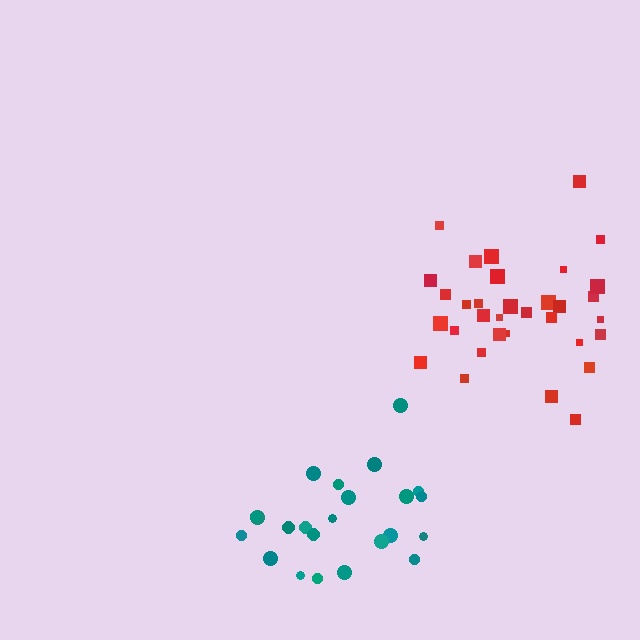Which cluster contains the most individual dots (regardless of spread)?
Red (33).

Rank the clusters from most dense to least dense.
teal, red.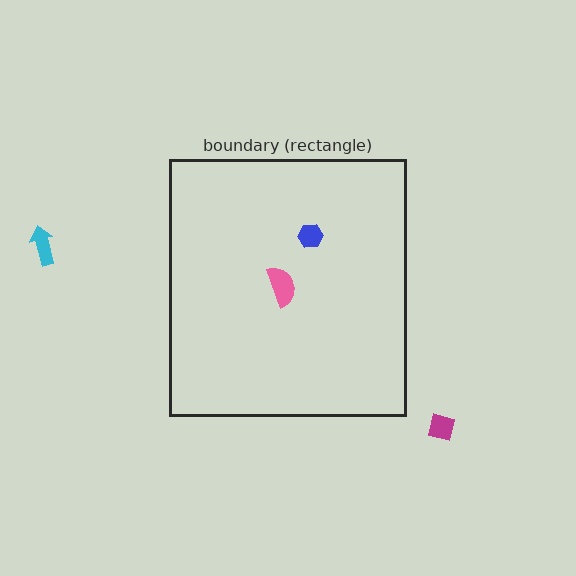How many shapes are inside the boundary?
2 inside, 2 outside.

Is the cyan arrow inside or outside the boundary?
Outside.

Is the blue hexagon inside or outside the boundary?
Inside.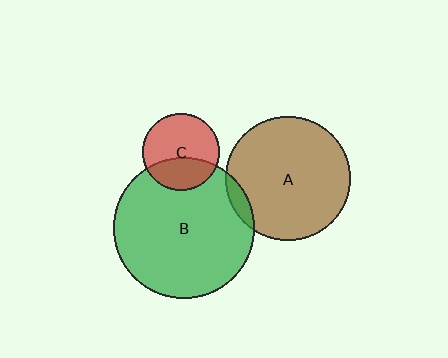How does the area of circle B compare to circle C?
Approximately 3.4 times.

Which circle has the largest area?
Circle B (green).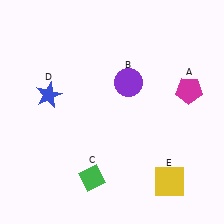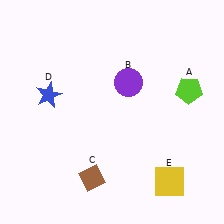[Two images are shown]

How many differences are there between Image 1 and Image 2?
There are 2 differences between the two images.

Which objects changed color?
A changed from magenta to lime. C changed from green to brown.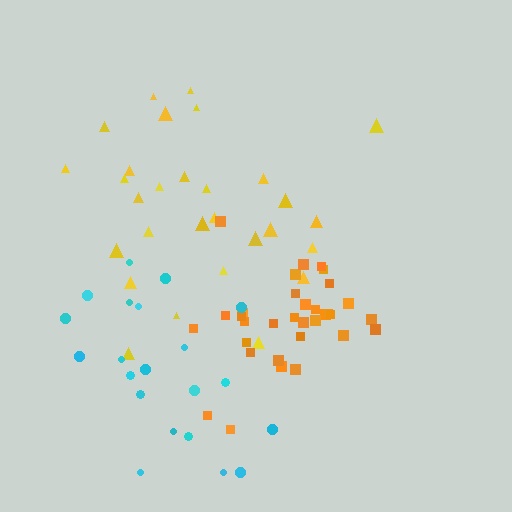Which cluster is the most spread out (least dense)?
Cyan.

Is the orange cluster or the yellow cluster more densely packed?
Orange.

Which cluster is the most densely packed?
Orange.